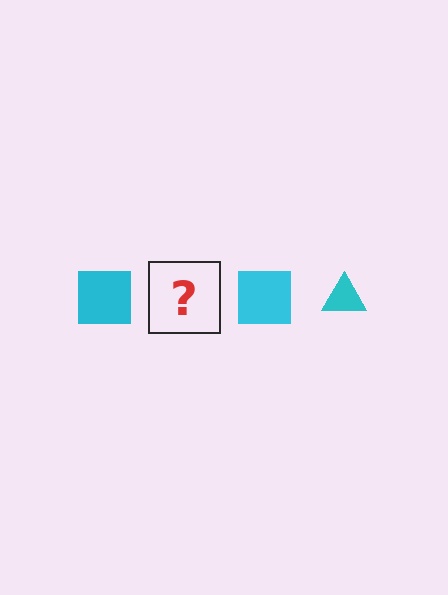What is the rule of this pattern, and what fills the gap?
The rule is that the pattern cycles through square, triangle shapes in cyan. The gap should be filled with a cyan triangle.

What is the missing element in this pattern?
The missing element is a cyan triangle.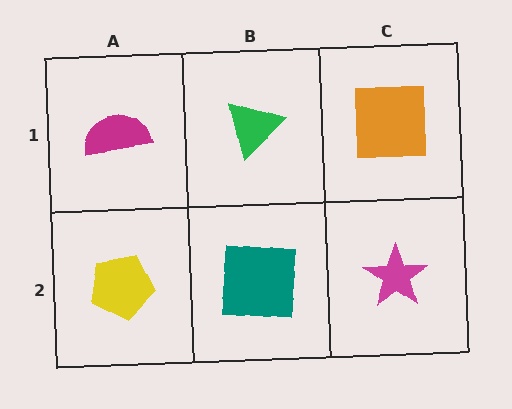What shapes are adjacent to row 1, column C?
A magenta star (row 2, column C), a green triangle (row 1, column B).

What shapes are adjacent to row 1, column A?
A yellow pentagon (row 2, column A), a green triangle (row 1, column B).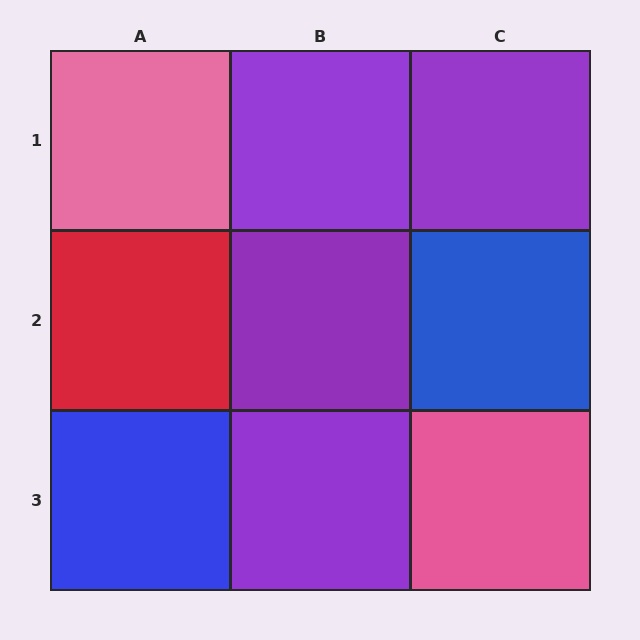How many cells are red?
1 cell is red.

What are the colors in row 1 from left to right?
Pink, purple, purple.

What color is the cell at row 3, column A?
Blue.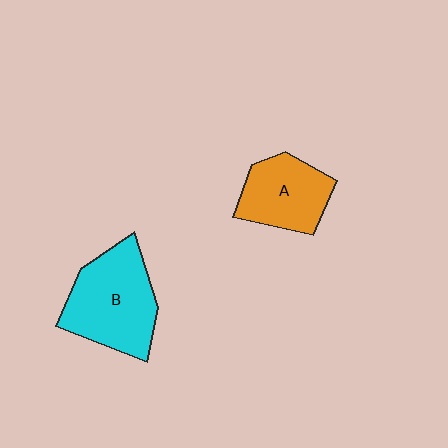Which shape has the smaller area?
Shape A (orange).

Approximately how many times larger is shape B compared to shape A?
Approximately 1.4 times.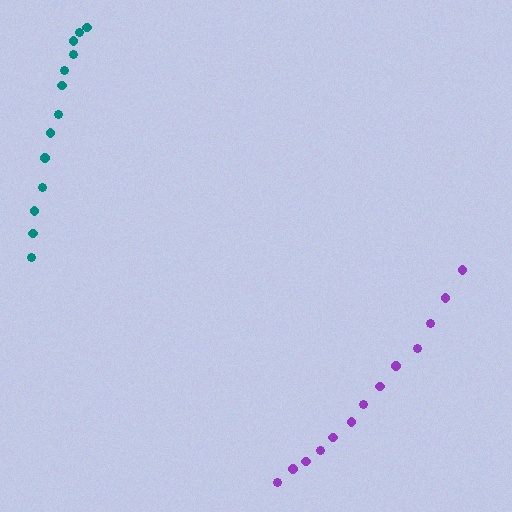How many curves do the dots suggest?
There are 2 distinct paths.